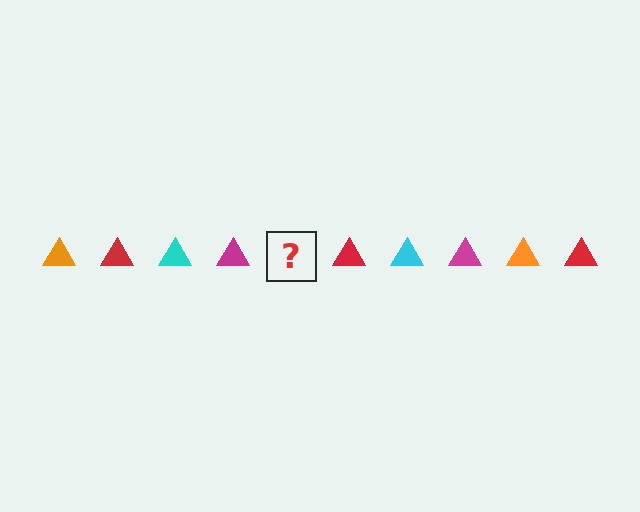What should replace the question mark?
The question mark should be replaced with an orange triangle.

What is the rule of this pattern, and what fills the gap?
The rule is that the pattern cycles through orange, red, cyan, magenta triangles. The gap should be filled with an orange triangle.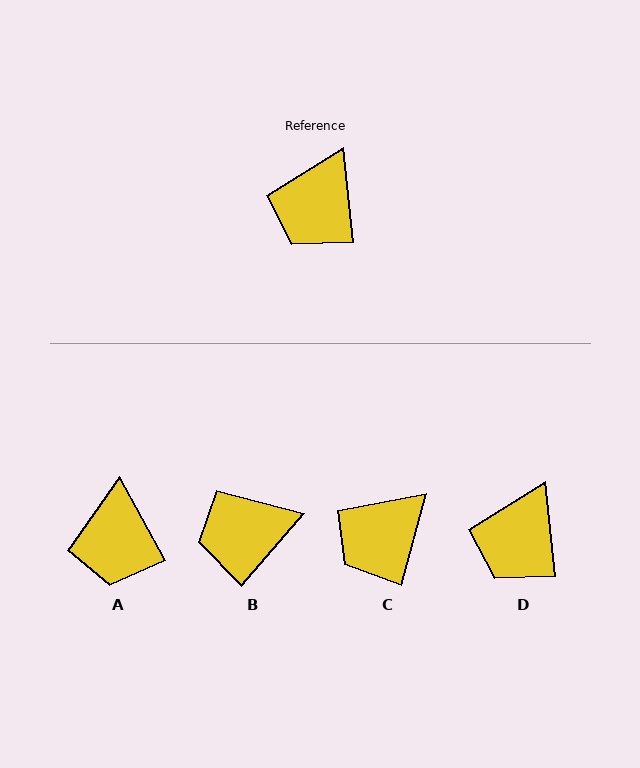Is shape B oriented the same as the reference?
No, it is off by about 47 degrees.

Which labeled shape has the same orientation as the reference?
D.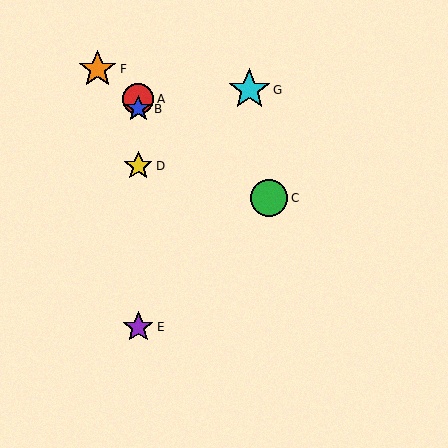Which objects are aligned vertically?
Objects A, B, D, E are aligned vertically.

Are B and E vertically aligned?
Yes, both are at x≈138.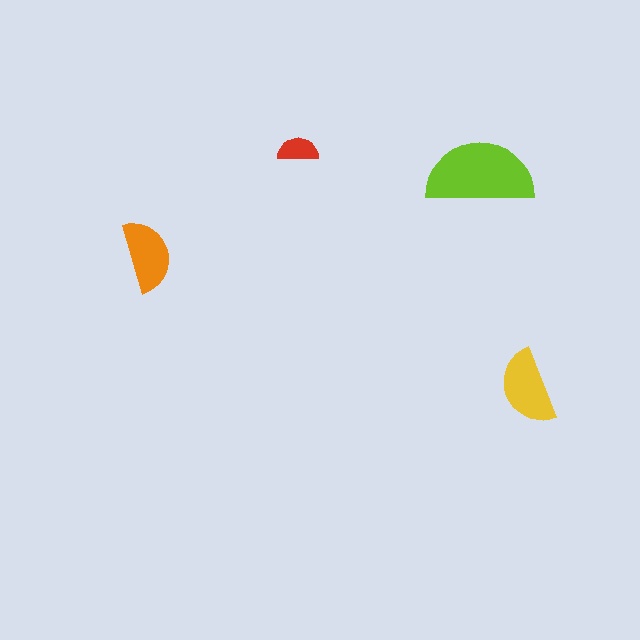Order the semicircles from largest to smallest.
the lime one, the yellow one, the orange one, the red one.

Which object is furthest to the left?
The orange semicircle is leftmost.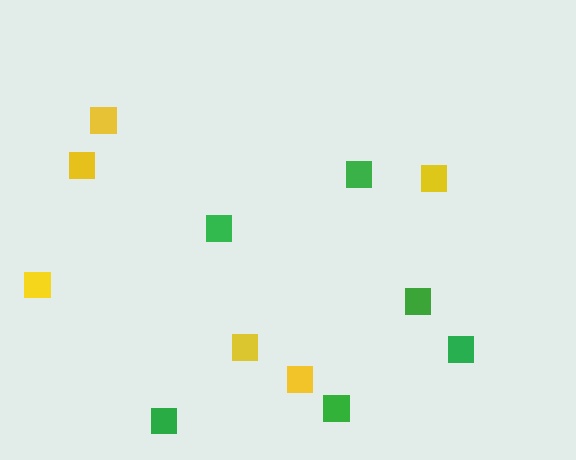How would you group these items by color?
There are 2 groups: one group of yellow squares (6) and one group of green squares (6).